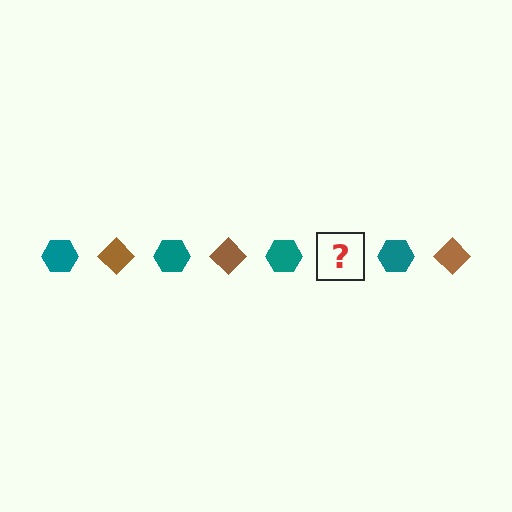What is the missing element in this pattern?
The missing element is a brown diamond.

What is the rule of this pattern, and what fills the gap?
The rule is that the pattern alternates between teal hexagon and brown diamond. The gap should be filled with a brown diamond.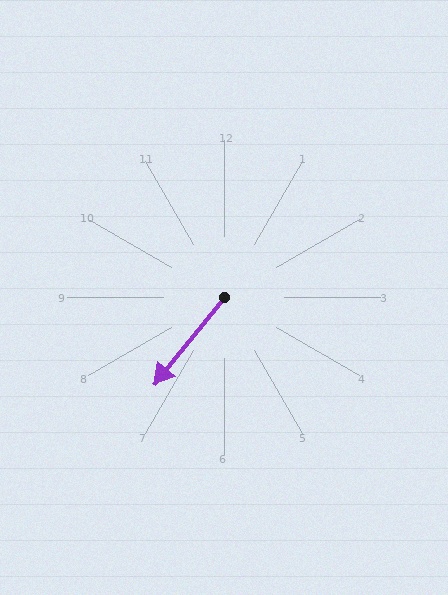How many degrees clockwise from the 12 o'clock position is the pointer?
Approximately 219 degrees.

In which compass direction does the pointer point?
Southwest.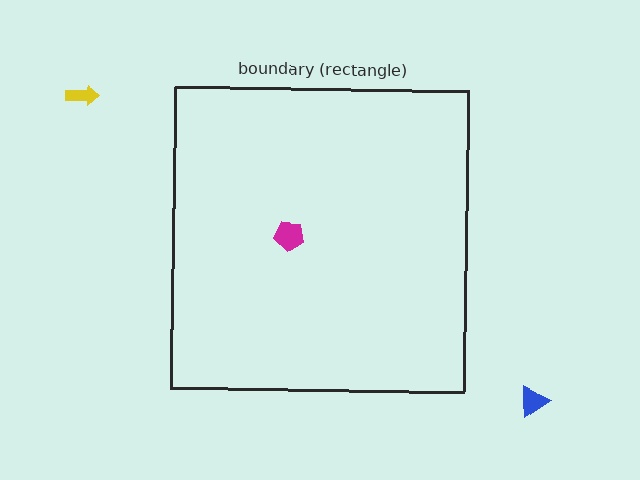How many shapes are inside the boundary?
1 inside, 2 outside.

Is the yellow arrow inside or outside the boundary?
Outside.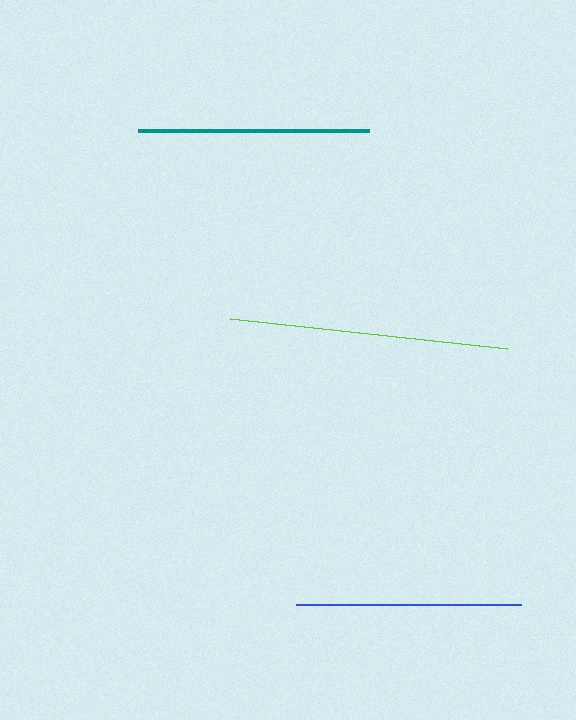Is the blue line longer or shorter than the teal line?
The teal line is longer than the blue line.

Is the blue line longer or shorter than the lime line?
The lime line is longer than the blue line.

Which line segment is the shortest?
The blue line is the shortest at approximately 225 pixels.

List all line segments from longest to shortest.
From longest to shortest: lime, teal, blue.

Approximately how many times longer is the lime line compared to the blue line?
The lime line is approximately 1.2 times the length of the blue line.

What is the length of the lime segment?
The lime segment is approximately 279 pixels long.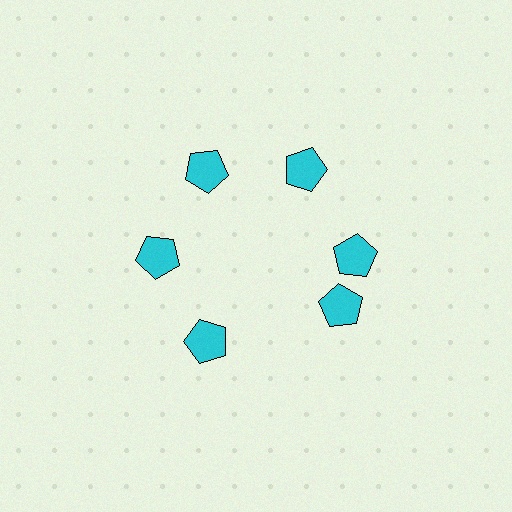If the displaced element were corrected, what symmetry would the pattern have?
It would have 6-fold rotational symmetry — the pattern would map onto itself every 60 degrees.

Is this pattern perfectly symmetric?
No. The 6 cyan pentagons are arranged in a ring, but one element near the 5 o'clock position is rotated out of alignment along the ring, breaking the 6-fold rotational symmetry.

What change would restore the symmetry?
The symmetry would be restored by rotating it back into even spacing with its neighbors so that all 6 pentagons sit at equal angles and equal distance from the center.